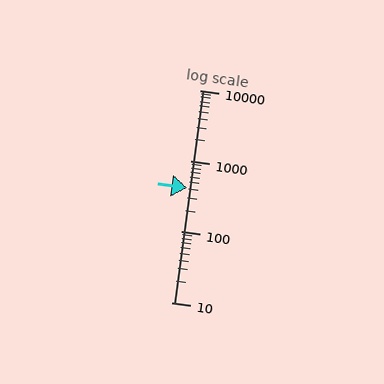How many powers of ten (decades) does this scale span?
The scale spans 3 decades, from 10 to 10000.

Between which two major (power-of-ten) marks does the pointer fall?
The pointer is between 100 and 1000.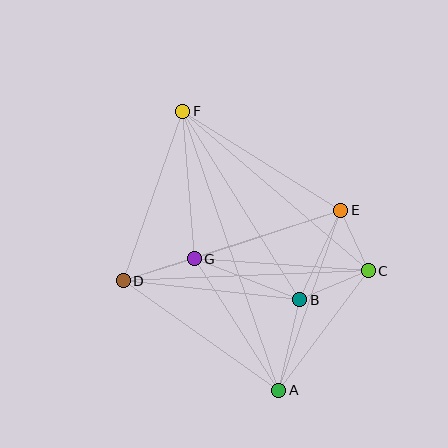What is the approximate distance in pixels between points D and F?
The distance between D and F is approximately 179 pixels.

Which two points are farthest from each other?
Points A and F are farthest from each other.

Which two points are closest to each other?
Points C and E are closest to each other.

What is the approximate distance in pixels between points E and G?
The distance between E and G is approximately 154 pixels.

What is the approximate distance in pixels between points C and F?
The distance between C and F is approximately 244 pixels.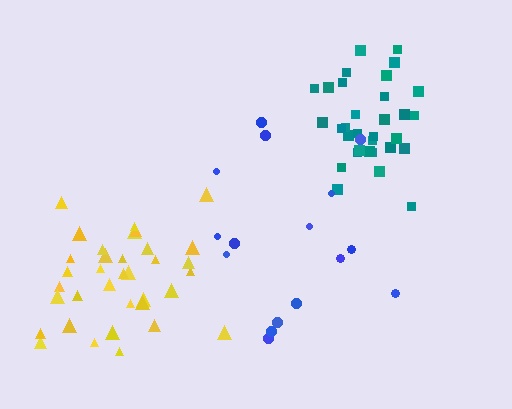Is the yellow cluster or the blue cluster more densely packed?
Yellow.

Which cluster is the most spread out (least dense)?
Blue.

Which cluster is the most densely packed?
Teal.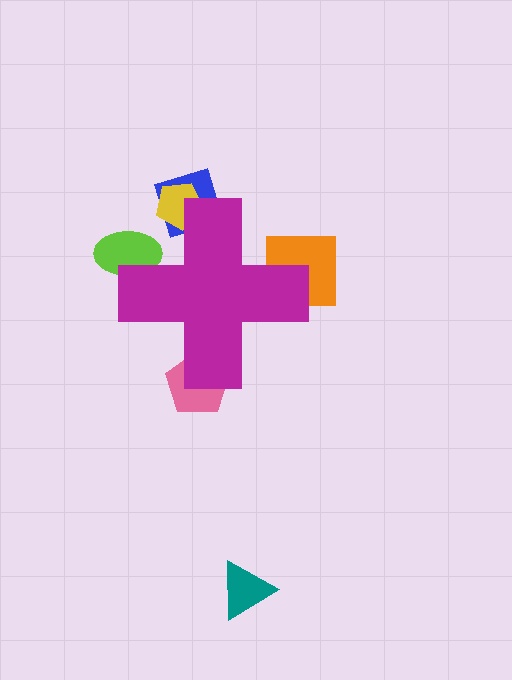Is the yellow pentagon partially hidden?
Yes, the yellow pentagon is partially hidden behind the magenta cross.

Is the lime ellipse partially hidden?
Yes, the lime ellipse is partially hidden behind the magenta cross.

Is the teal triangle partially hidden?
No, the teal triangle is fully visible.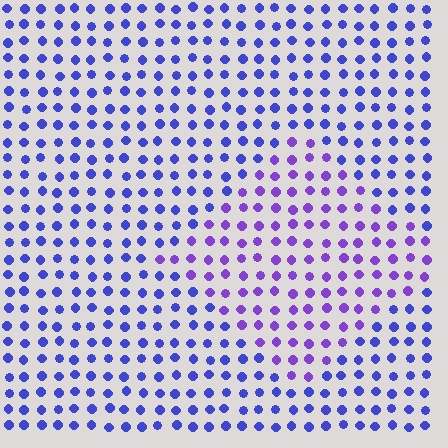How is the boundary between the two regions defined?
The boundary is defined purely by a slight shift in hue (about 31 degrees). Spacing, size, and orientation are identical on both sides.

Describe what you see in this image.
The image is filled with small blue elements in a uniform arrangement. A diamond-shaped region is visible where the elements are tinted to a slightly different hue, forming a subtle color boundary.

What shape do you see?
I see a diamond.